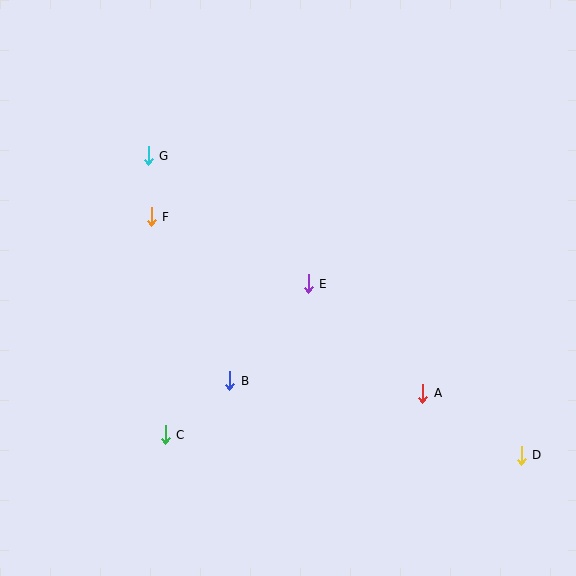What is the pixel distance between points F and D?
The distance between F and D is 440 pixels.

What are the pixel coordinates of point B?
Point B is at (230, 381).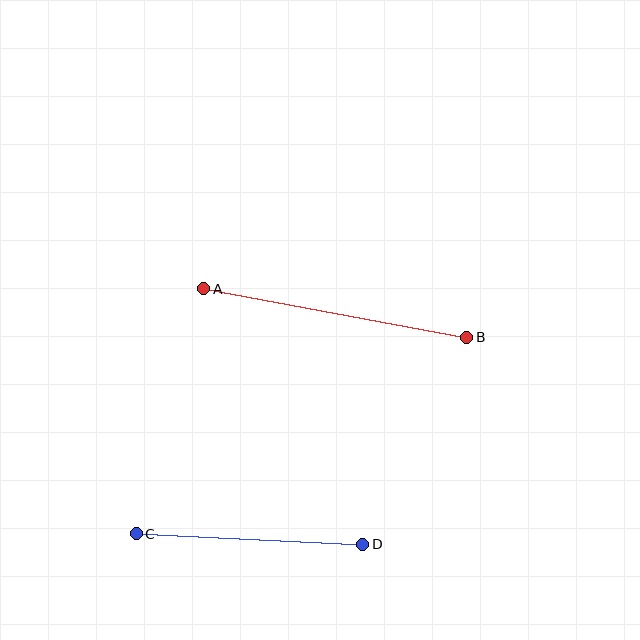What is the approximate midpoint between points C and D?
The midpoint is at approximately (250, 539) pixels.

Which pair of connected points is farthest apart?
Points A and B are farthest apart.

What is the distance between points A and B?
The distance is approximately 267 pixels.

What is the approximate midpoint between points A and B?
The midpoint is at approximately (335, 313) pixels.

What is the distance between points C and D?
The distance is approximately 226 pixels.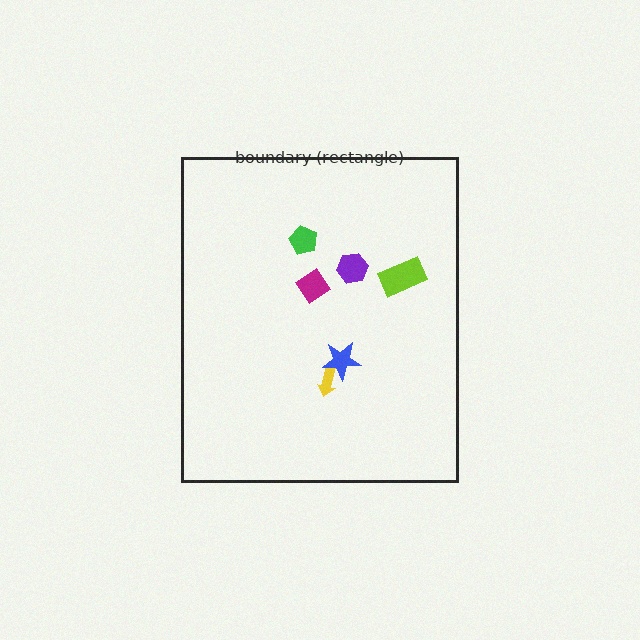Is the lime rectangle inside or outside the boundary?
Inside.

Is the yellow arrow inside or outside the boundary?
Inside.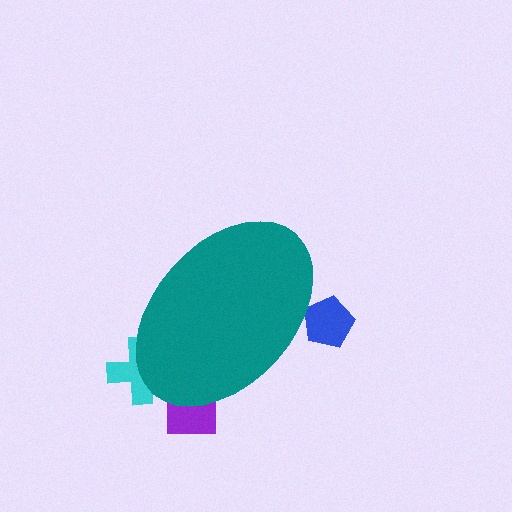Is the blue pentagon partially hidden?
Yes, the blue pentagon is partially hidden behind the teal ellipse.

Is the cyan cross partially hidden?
Yes, the cyan cross is partially hidden behind the teal ellipse.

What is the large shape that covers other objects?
A teal ellipse.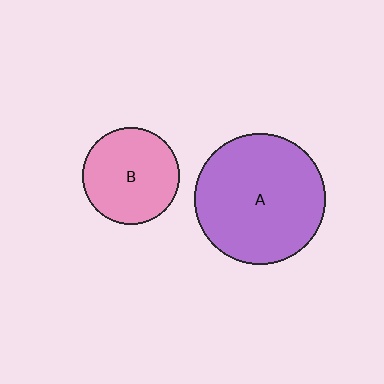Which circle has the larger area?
Circle A (purple).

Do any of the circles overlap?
No, none of the circles overlap.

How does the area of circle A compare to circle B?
Approximately 1.8 times.